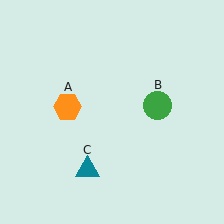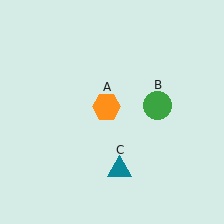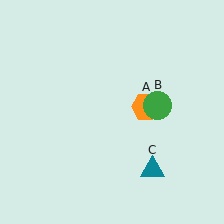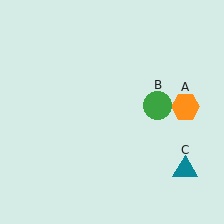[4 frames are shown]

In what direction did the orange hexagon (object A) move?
The orange hexagon (object A) moved right.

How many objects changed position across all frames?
2 objects changed position: orange hexagon (object A), teal triangle (object C).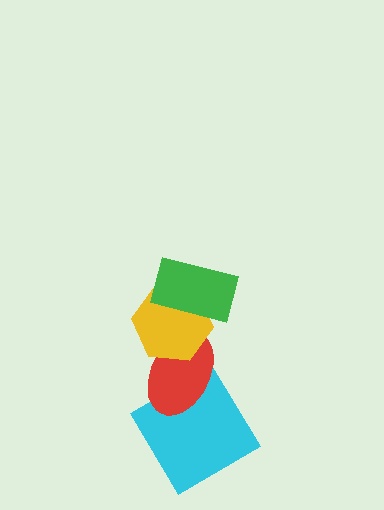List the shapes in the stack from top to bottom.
From top to bottom: the green rectangle, the yellow hexagon, the red ellipse, the cyan diamond.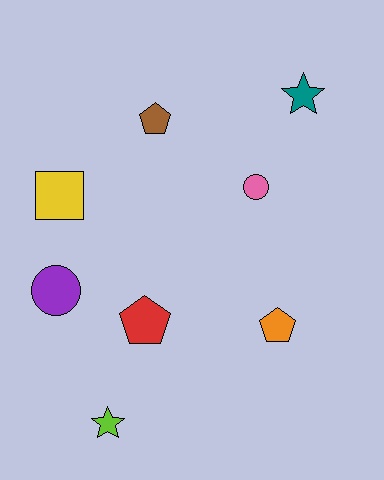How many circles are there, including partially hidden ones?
There are 2 circles.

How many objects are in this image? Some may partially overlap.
There are 8 objects.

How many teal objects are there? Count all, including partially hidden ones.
There is 1 teal object.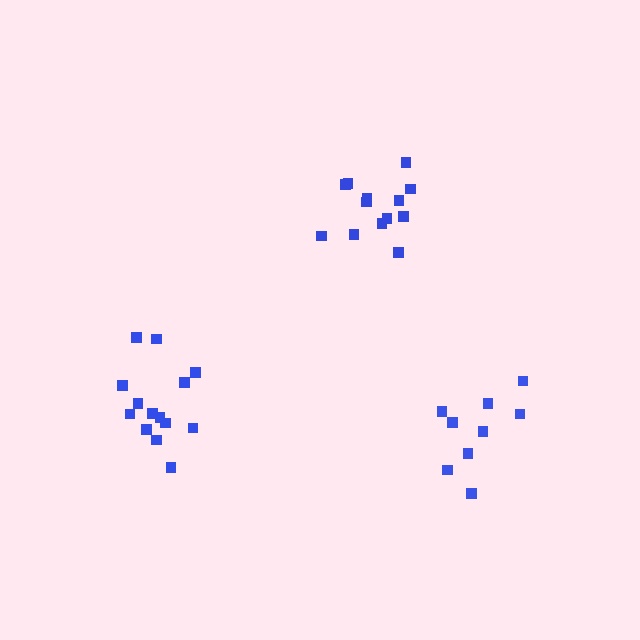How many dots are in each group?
Group 1: 13 dots, Group 2: 14 dots, Group 3: 9 dots (36 total).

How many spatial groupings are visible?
There are 3 spatial groupings.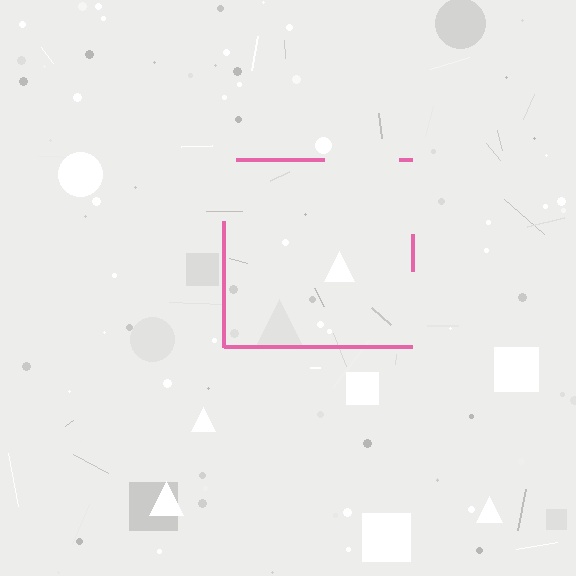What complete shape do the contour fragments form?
The contour fragments form a square.